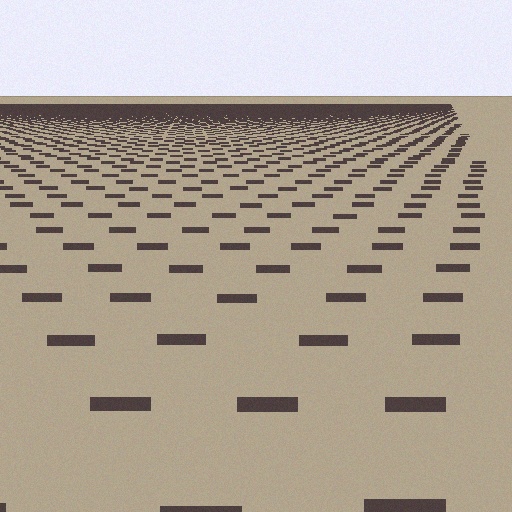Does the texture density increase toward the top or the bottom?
Density increases toward the top.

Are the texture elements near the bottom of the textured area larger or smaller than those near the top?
Larger. Near the bottom, elements are closer to the viewer and appear at a bigger on-screen size.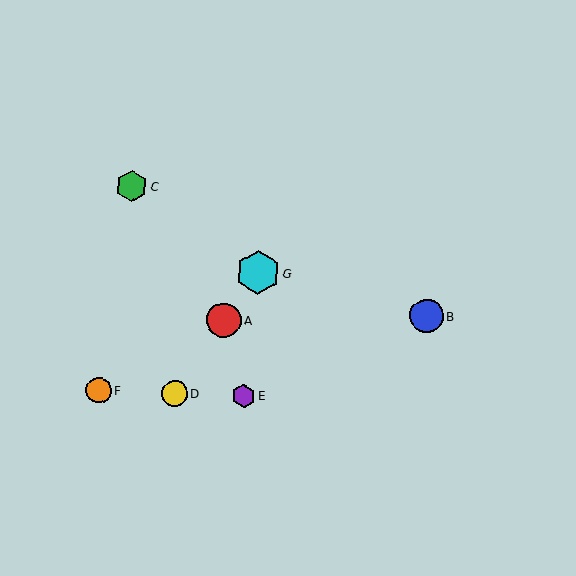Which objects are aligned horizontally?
Objects D, E, F are aligned horizontally.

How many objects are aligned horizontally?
3 objects (D, E, F) are aligned horizontally.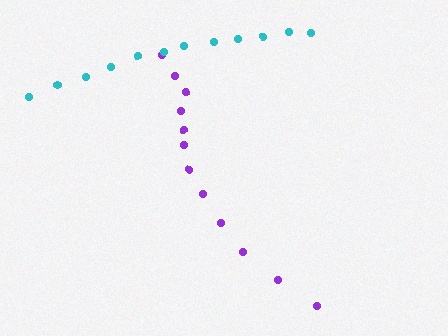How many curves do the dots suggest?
There are 2 distinct paths.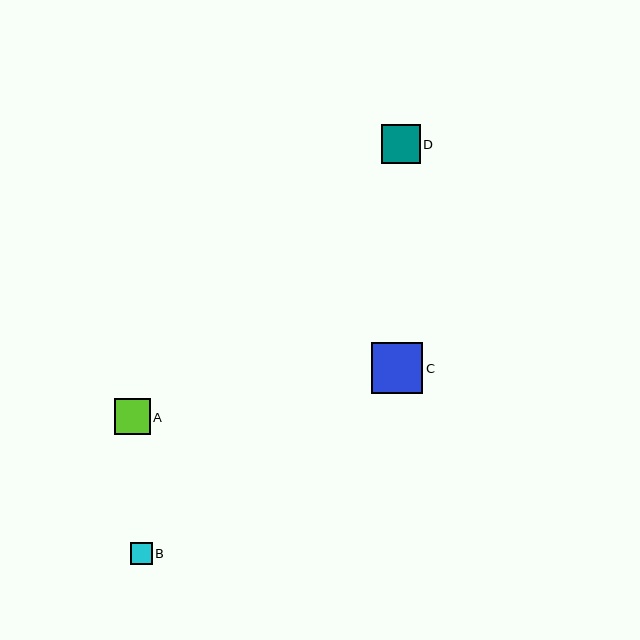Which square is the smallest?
Square B is the smallest with a size of approximately 22 pixels.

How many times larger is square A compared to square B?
Square A is approximately 1.6 times the size of square B.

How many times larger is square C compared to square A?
Square C is approximately 1.4 times the size of square A.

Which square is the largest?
Square C is the largest with a size of approximately 51 pixels.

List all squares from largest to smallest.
From largest to smallest: C, D, A, B.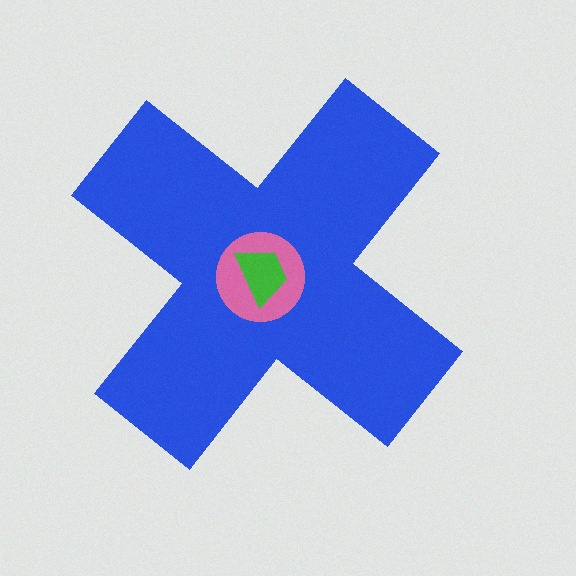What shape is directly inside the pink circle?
The green trapezoid.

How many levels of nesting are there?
3.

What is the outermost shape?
The blue cross.